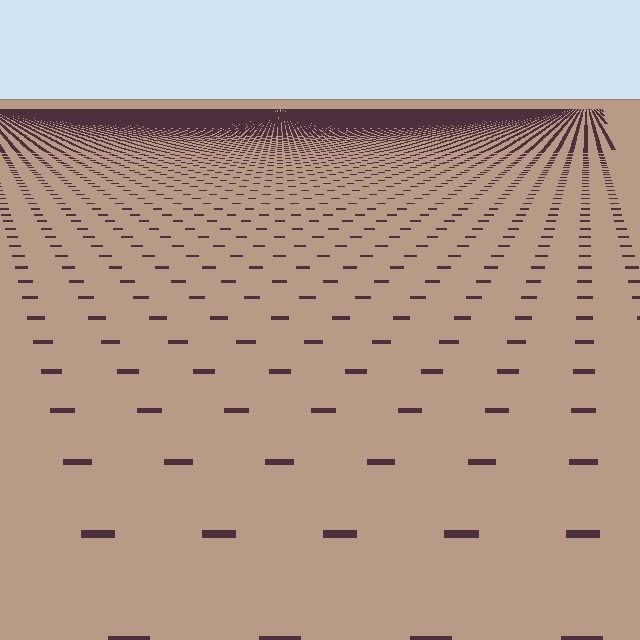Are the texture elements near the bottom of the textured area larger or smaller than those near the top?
Larger. Near the bottom, elements are closer to the viewer and appear at a bigger on-screen size.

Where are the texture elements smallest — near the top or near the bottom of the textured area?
Near the top.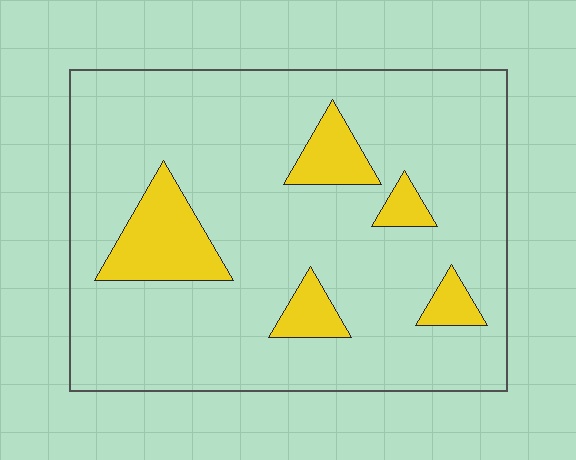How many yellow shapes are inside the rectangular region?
5.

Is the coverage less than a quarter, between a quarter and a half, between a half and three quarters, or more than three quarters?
Less than a quarter.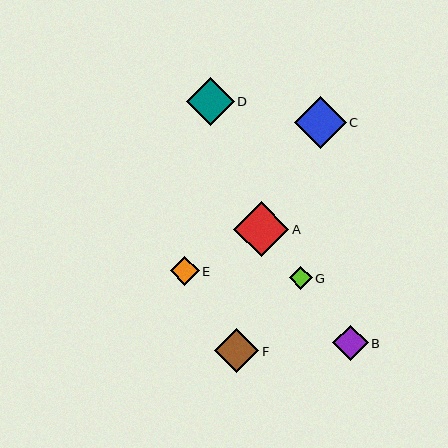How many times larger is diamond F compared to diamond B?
Diamond F is approximately 1.2 times the size of diamond B.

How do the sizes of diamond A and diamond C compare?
Diamond A and diamond C are approximately the same size.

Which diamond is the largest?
Diamond A is the largest with a size of approximately 55 pixels.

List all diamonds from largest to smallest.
From largest to smallest: A, C, D, F, B, E, G.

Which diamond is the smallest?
Diamond G is the smallest with a size of approximately 23 pixels.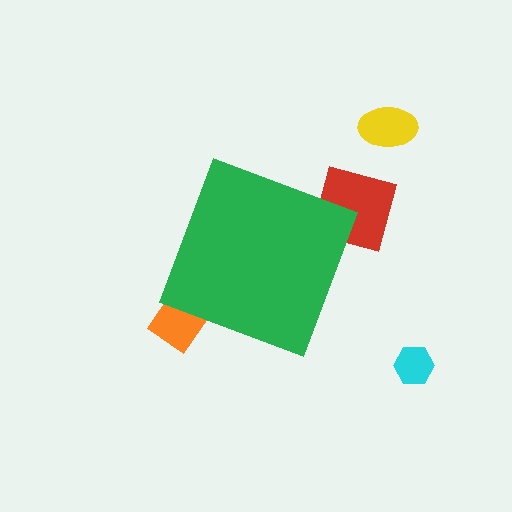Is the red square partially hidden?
Yes, the red square is partially hidden behind the green diamond.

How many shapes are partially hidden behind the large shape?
2 shapes are partially hidden.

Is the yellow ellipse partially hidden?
No, the yellow ellipse is fully visible.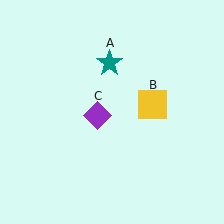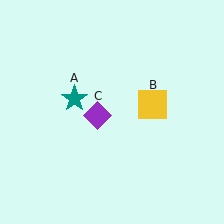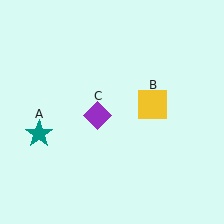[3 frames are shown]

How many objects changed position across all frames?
1 object changed position: teal star (object A).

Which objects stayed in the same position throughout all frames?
Yellow square (object B) and purple diamond (object C) remained stationary.